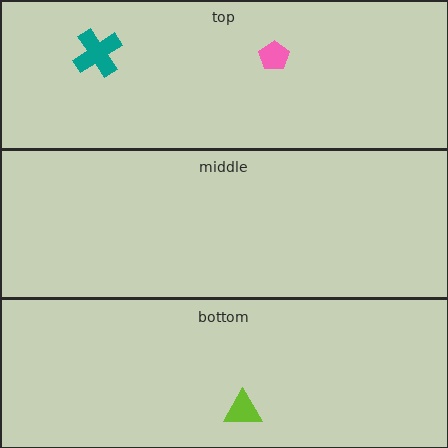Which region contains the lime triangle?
The bottom region.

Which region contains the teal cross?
The top region.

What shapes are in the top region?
The pink pentagon, the teal cross.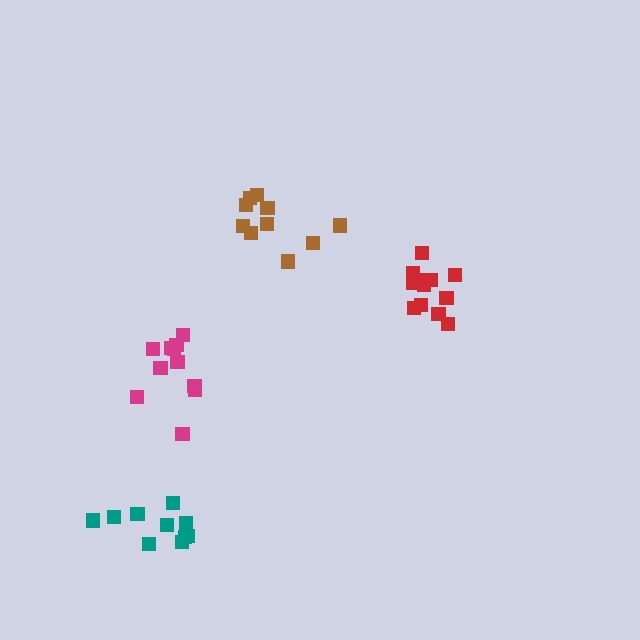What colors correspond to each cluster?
The clusters are colored: brown, teal, red, magenta.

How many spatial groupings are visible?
There are 4 spatial groupings.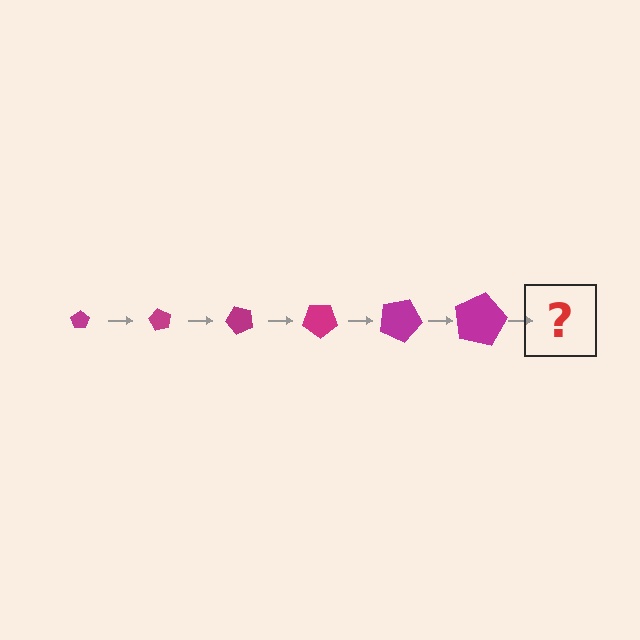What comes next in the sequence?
The next element should be a pentagon, larger than the previous one and rotated 360 degrees from the start.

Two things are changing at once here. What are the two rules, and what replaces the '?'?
The two rules are that the pentagon grows larger each step and it rotates 60 degrees each step. The '?' should be a pentagon, larger than the previous one and rotated 360 degrees from the start.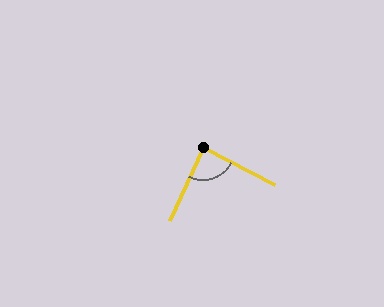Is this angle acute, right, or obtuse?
It is approximately a right angle.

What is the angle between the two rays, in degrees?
Approximately 88 degrees.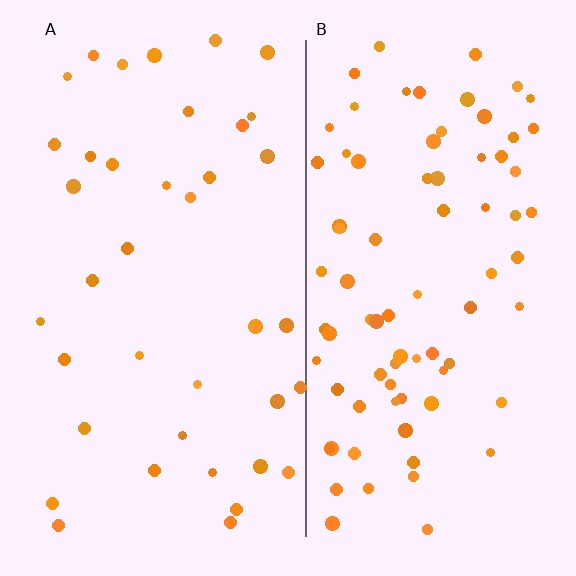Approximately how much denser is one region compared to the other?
Approximately 2.1× — region B over region A.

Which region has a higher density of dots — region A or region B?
B (the right).